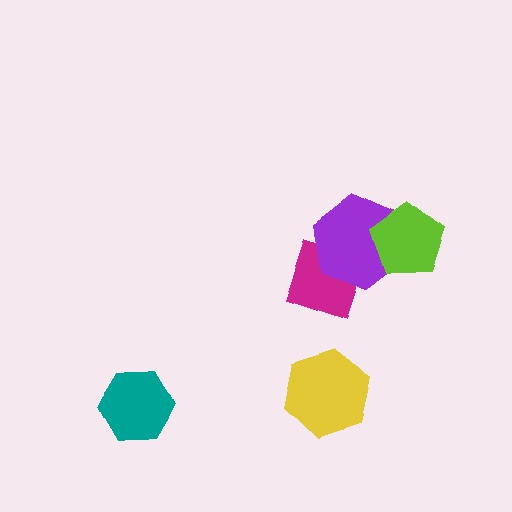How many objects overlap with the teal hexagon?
0 objects overlap with the teal hexagon.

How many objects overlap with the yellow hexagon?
0 objects overlap with the yellow hexagon.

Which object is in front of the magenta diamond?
The purple hexagon is in front of the magenta diamond.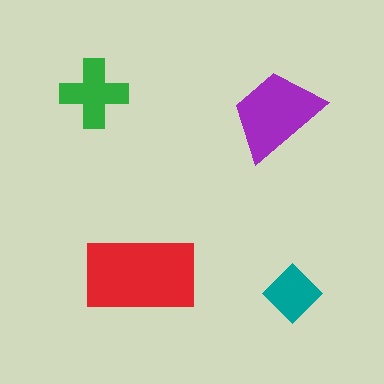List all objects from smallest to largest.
The teal diamond, the green cross, the purple trapezoid, the red rectangle.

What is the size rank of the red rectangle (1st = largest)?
1st.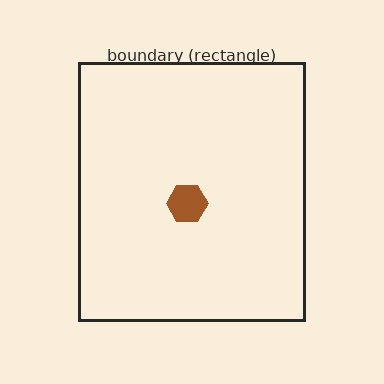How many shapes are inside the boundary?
1 inside, 0 outside.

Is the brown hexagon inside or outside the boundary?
Inside.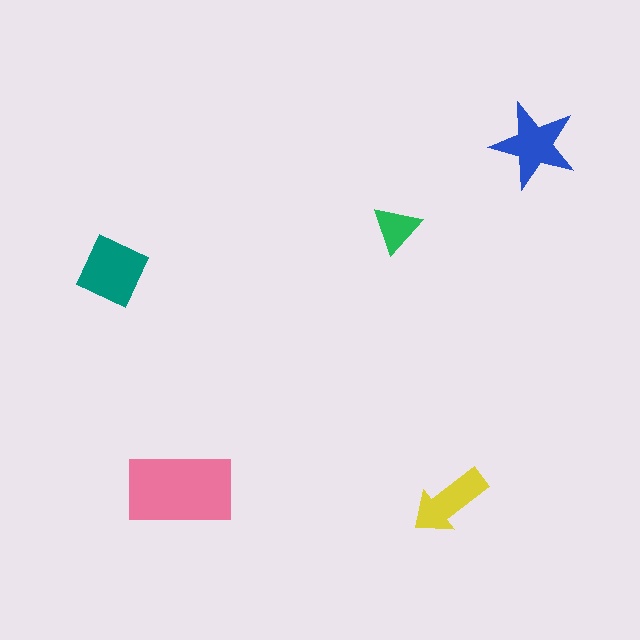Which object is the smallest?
The green triangle.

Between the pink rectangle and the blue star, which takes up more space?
The pink rectangle.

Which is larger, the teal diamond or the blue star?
The teal diamond.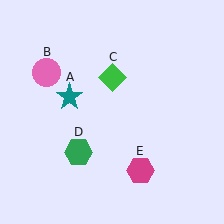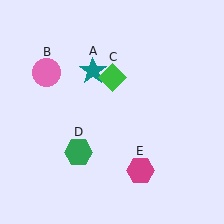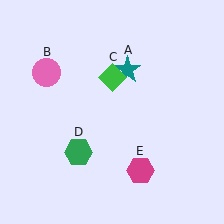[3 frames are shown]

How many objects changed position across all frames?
1 object changed position: teal star (object A).